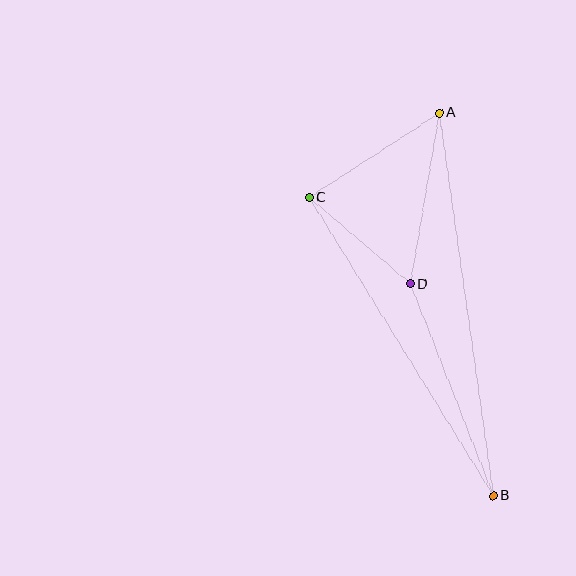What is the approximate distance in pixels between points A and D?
The distance between A and D is approximately 173 pixels.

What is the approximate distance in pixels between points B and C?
The distance between B and C is approximately 350 pixels.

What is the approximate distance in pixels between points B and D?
The distance between B and D is approximately 228 pixels.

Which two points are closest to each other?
Points C and D are closest to each other.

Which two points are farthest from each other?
Points A and B are farthest from each other.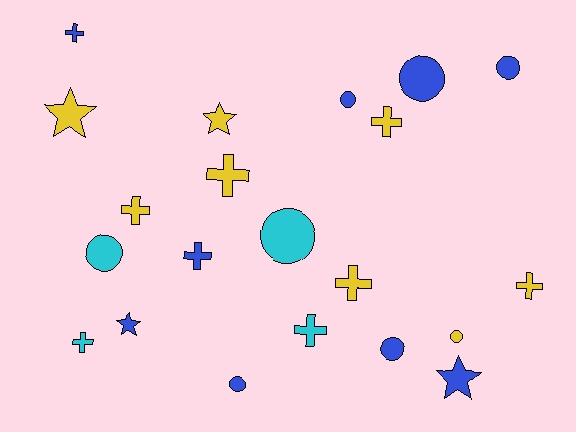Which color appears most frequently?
Blue, with 9 objects.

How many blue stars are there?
There are 2 blue stars.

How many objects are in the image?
There are 21 objects.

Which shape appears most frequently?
Cross, with 9 objects.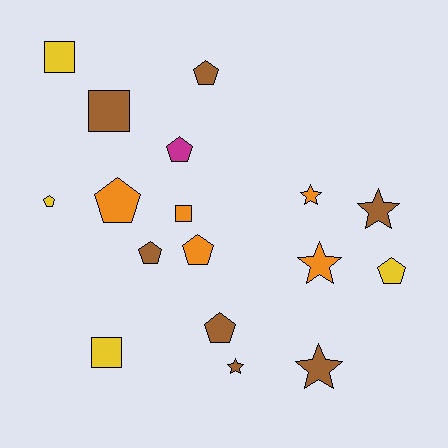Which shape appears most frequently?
Pentagon, with 8 objects.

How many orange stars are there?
There are 2 orange stars.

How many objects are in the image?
There are 17 objects.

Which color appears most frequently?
Brown, with 7 objects.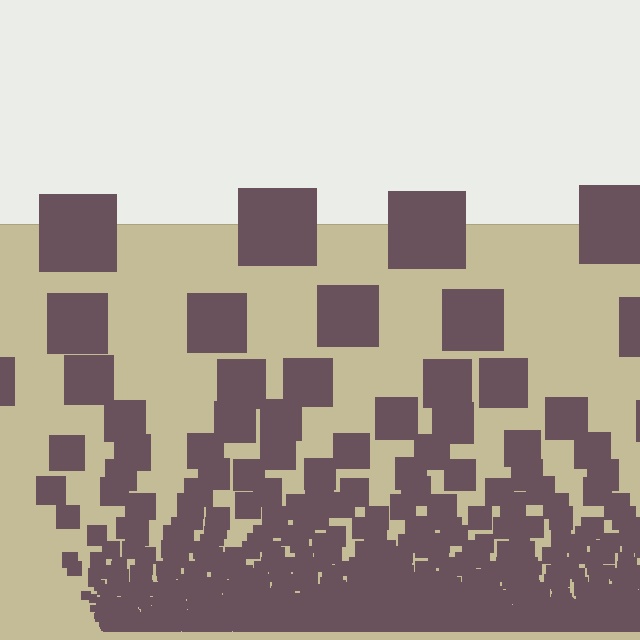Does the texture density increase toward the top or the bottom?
Density increases toward the bottom.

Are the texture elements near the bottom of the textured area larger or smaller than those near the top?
Smaller. The gradient is inverted — elements near the bottom are smaller and denser.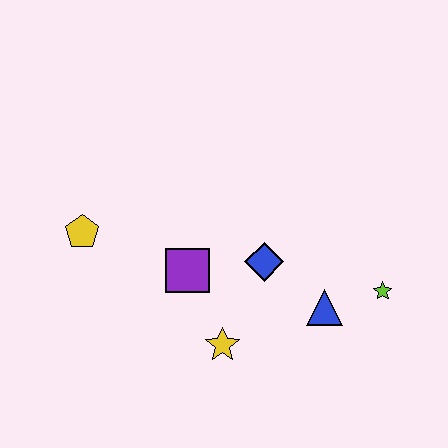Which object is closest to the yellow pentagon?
The purple square is closest to the yellow pentagon.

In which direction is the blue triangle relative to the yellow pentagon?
The blue triangle is to the right of the yellow pentagon.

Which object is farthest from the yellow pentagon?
The lime star is farthest from the yellow pentagon.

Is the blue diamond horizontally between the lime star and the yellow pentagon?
Yes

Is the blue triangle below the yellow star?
No